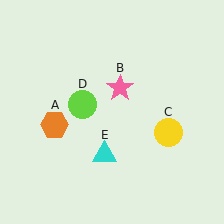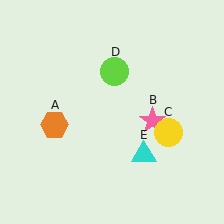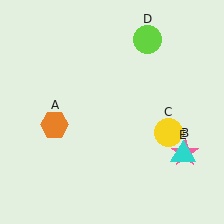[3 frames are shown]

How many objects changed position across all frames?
3 objects changed position: pink star (object B), lime circle (object D), cyan triangle (object E).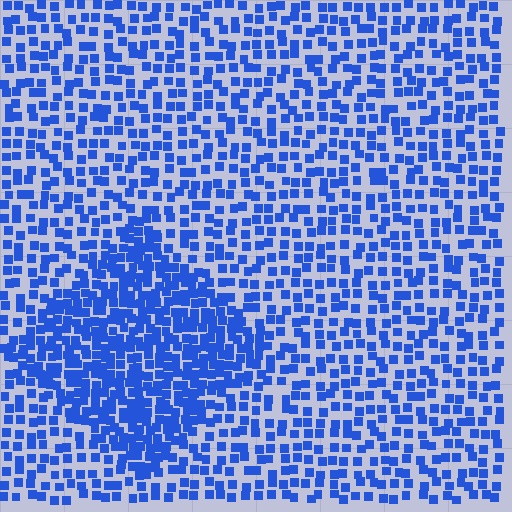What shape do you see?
I see a diamond.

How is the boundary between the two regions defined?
The boundary is defined by a change in element density (approximately 1.9x ratio). All elements are the same color, size, and shape.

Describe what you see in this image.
The image contains small blue elements arranged at two different densities. A diamond-shaped region is visible where the elements are more densely packed than the surrounding area.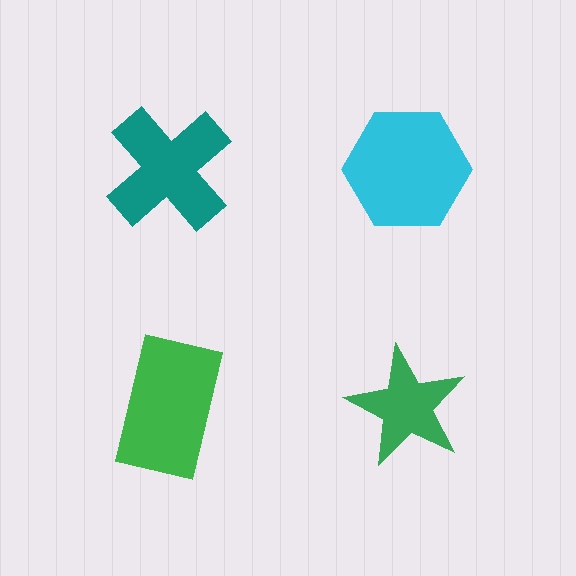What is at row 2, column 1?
A green rectangle.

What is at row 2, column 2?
A green star.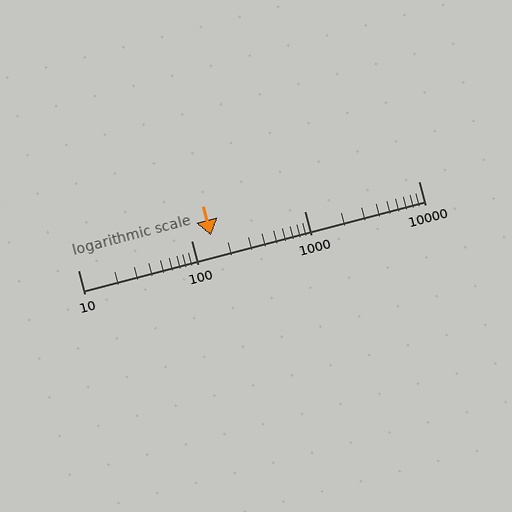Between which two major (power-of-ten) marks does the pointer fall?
The pointer is between 100 and 1000.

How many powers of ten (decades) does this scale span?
The scale spans 3 decades, from 10 to 10000.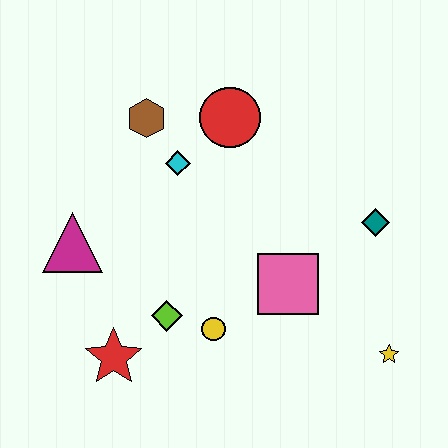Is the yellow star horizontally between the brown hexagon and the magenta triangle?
No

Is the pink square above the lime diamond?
Yes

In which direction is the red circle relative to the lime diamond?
The red circle is above the lime diamond.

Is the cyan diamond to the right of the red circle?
No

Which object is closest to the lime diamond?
The yellow circle is closest to the lime diamond.